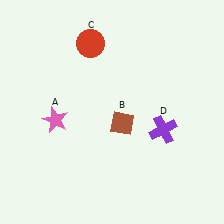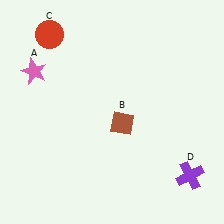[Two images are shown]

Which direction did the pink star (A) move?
The pink star (A) moved up.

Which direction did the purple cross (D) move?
The purple cross (D) moved down.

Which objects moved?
The objects that moved are: the pink star (A), the red circle (C), the purple cross (D).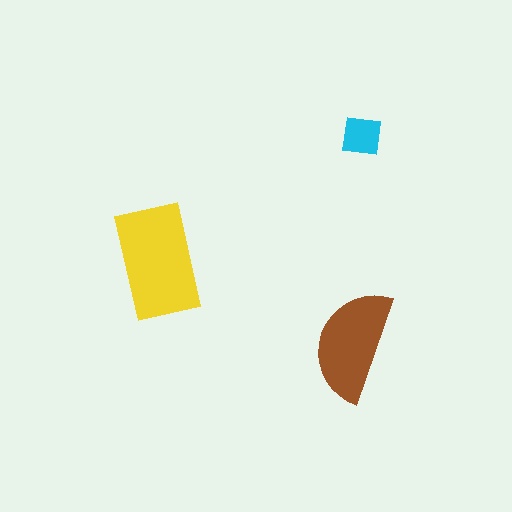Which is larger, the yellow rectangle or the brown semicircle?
The yellow rectangle.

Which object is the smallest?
The cyan square.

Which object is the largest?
The yellow rectangle.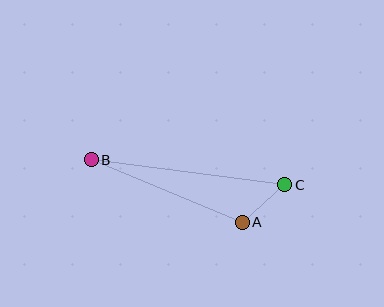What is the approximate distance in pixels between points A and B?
The distance between A and B is approximately 163 pixels.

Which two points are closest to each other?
Points A and C are closest to each other.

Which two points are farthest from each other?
Points B and C are farthest from each other.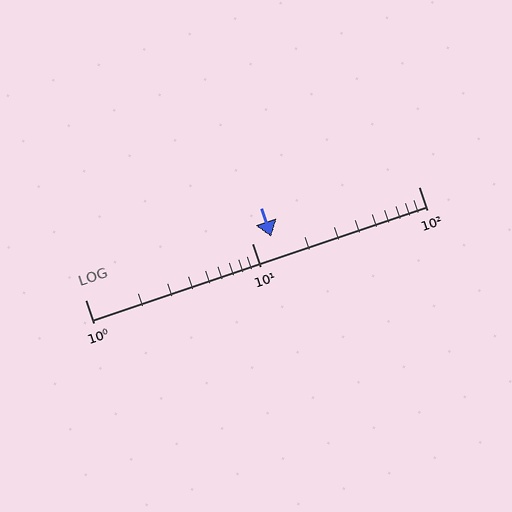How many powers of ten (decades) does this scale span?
The scale spans 2 decades, from 1 to 100.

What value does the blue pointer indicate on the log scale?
The pointer indicates approximately 13.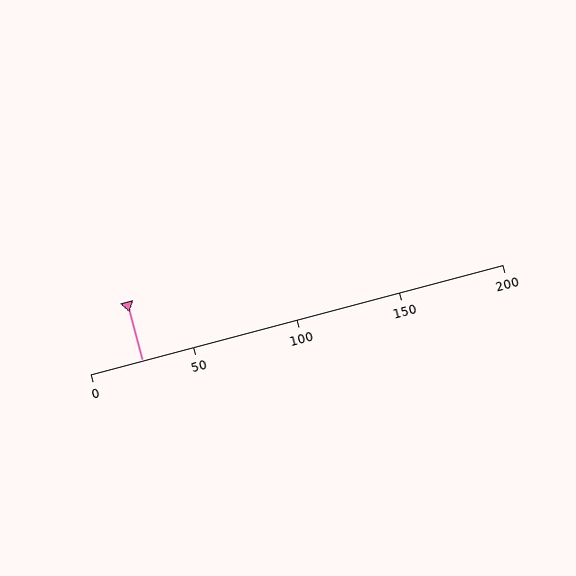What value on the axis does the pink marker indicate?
The marker indicates approximately 25.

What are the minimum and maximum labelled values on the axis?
The axis runs from 0 to 200.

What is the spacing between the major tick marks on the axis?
The major ticks are spaced 50 apart.